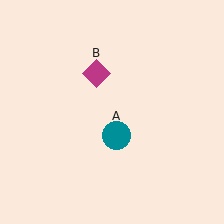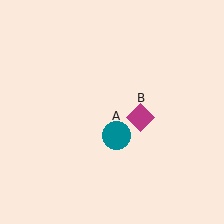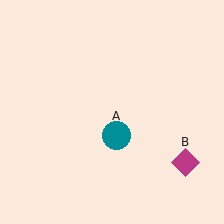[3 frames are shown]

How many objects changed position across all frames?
1 object changed position: magenta diamond (object B).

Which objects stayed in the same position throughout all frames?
Teal circle (object A) remained stationary.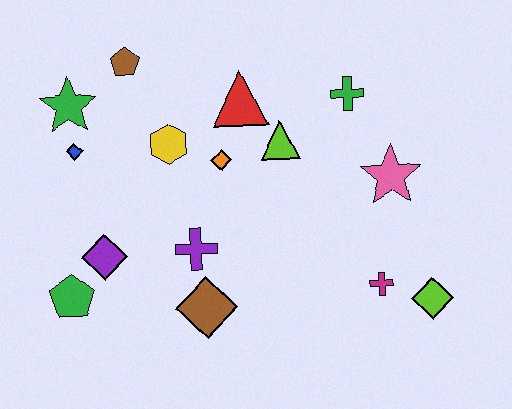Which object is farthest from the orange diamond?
The lime diamond is farthest from the orange diamond.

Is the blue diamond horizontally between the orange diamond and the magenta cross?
No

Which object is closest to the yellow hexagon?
The orange diamond is closest to the yellow hexagon.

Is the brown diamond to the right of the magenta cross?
No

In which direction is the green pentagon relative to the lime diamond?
The green pentagon is to the left of the lime diamond.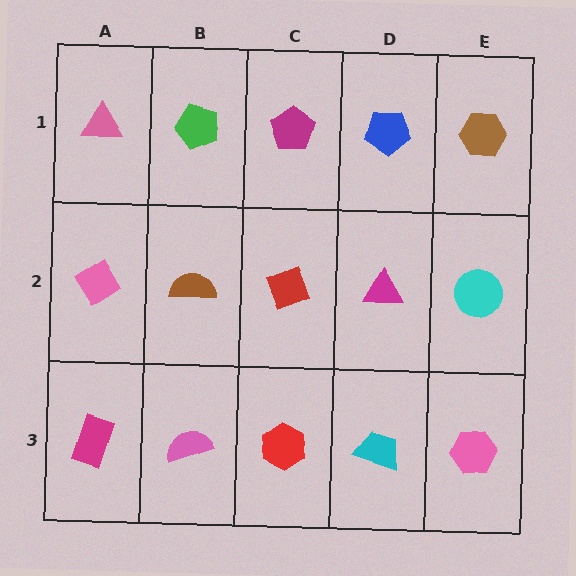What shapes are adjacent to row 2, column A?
A pink triangle (row 1, column A), a magenta rectangle (row 3, column A), a brown semicircle (row 2, column B).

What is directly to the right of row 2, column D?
A cyan circle.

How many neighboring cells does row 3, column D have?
3.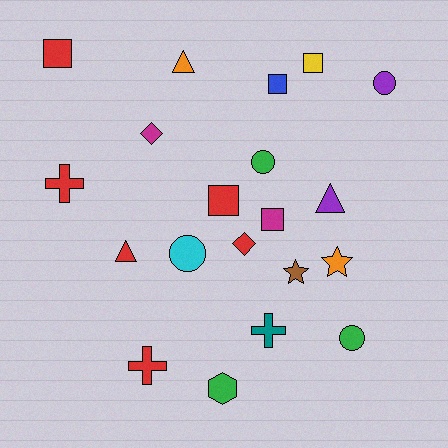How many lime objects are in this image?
There are no lime objects.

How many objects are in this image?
There are 20 objects.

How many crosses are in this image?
There are 3 crosses.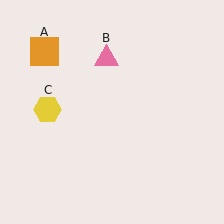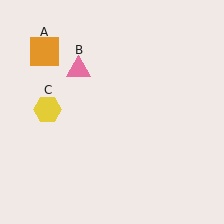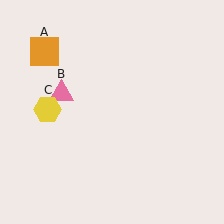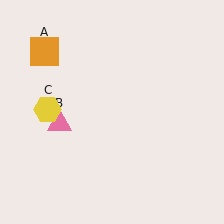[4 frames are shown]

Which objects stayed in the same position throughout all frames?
Orange square (object A) and yellow hexagon (object C) remained stationary.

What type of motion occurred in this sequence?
The pink triangle (object B) rotated counterclockwise around the center of the scene.